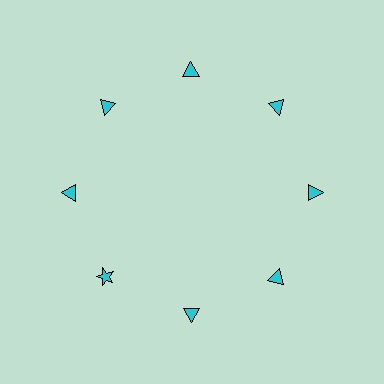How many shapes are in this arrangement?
There are 8 shapes arranged in a ring pattern.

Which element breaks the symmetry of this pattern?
The cyan star at roughly the 8 o'clock position breaks the symmetry. All other shapes are cyan triangles.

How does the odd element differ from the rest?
It has a different shape: star instead of triangle.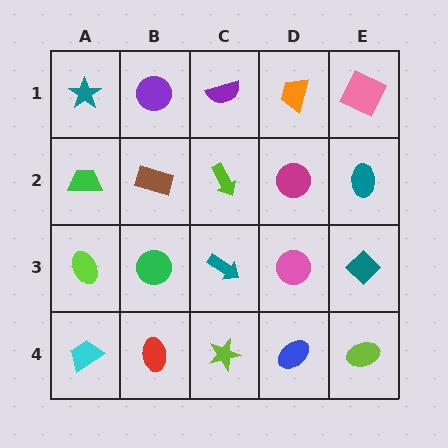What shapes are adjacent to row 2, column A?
A teal star (row 1, column A), a lime ellipse (row 3, column A), a brown rectangle (row 2, column B).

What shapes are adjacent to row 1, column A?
A green trapezoid (row 2, column A), a purple circle (row 1, column B).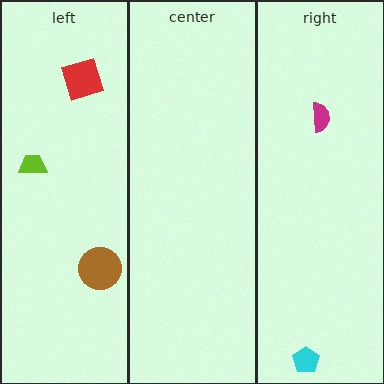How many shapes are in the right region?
2.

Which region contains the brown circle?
The left region.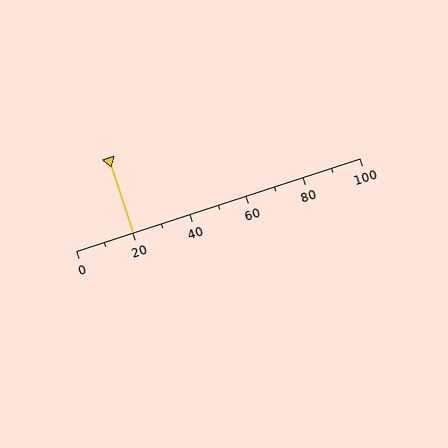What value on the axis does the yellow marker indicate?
The marker indicates approximately 20.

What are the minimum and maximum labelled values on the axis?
The axis runs from 0 to 100.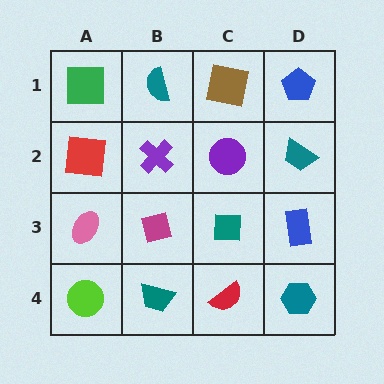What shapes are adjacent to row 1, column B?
A purple cross (row 2, column B), a green square (row 1, column A), a brown square (row 1, column C).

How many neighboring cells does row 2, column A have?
3.